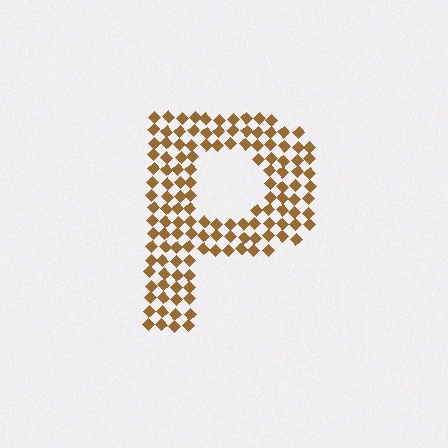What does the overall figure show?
The overall figure shows the letter P.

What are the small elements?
The small elements are diamonds.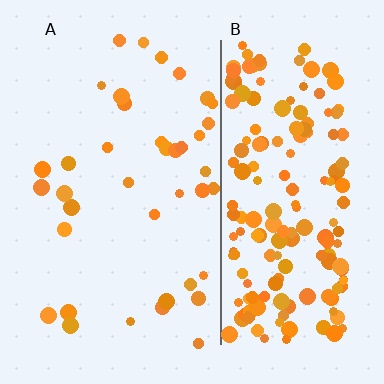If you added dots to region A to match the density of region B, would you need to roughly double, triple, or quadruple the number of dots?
Approximately quadruple.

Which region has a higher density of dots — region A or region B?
B (the right).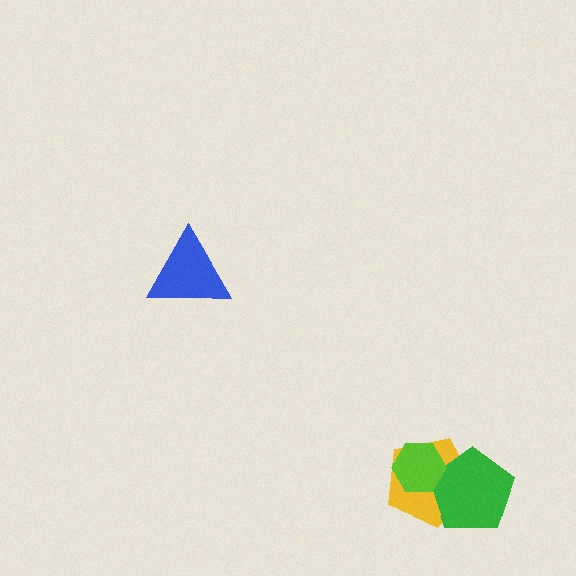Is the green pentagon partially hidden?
Yes, it is partially covered by another shape.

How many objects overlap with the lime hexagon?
2 objects overlap with the lime hexagon.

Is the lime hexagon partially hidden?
No, no other shape covers it.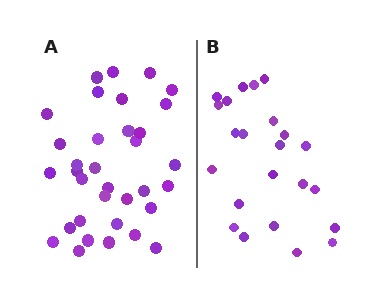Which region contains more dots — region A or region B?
Region A (the left region) has more dots.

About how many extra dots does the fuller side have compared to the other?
Region A has roughly 12 or so more dots than region B.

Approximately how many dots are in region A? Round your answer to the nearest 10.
About 30 dots. (The exact count is 34, which rounds to 30.)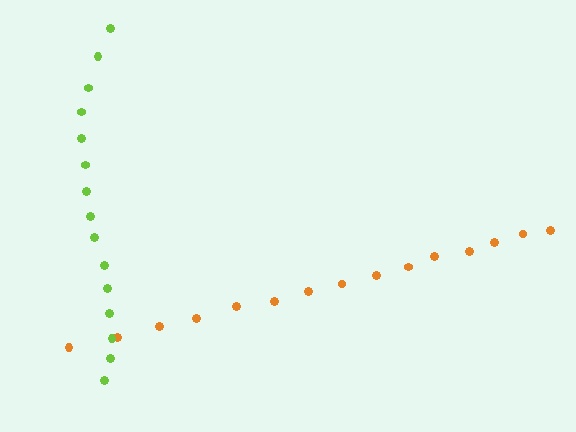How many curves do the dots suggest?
There are 2 distinct paths.